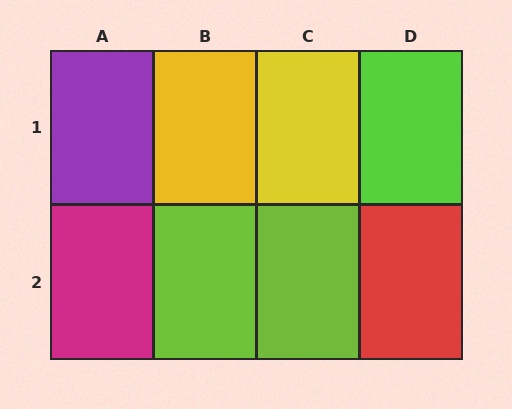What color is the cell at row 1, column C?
Yellow.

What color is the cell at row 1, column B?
Yellow.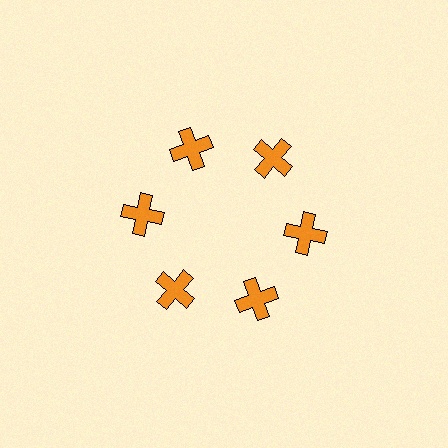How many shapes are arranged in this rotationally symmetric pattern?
There are 6 shapes, arranged in 6 groups of 1.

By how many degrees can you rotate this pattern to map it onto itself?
The pattern maps onto itself every 60 degrees of rotation.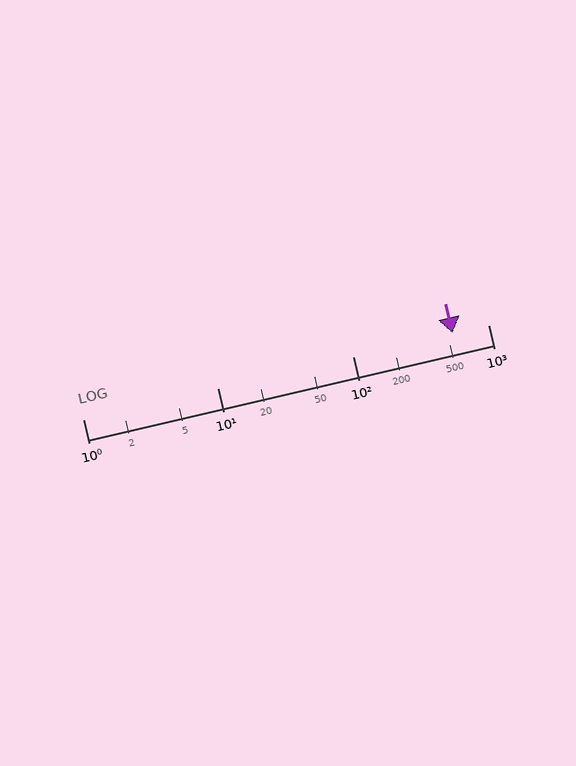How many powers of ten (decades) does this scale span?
The scale spans 3 decades, from 1 to 1000.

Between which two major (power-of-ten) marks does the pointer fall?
The pointer is between 100 and 1000.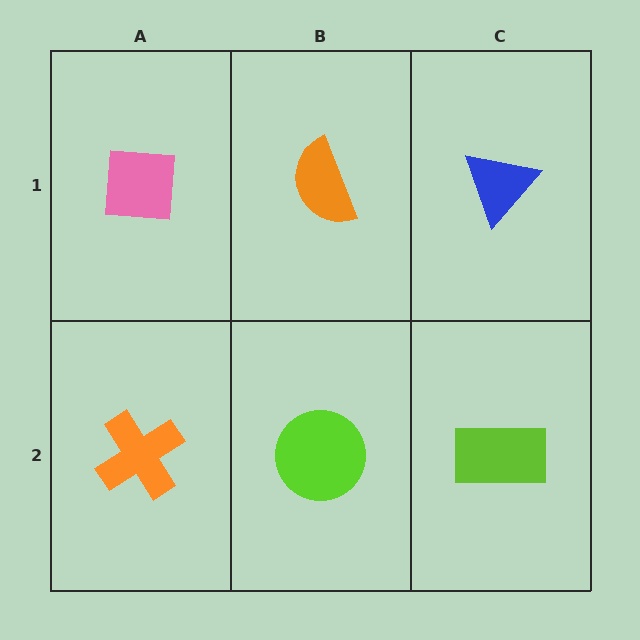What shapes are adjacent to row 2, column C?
A blue triangle (row 1, column C), a lime circle (row 2, column B).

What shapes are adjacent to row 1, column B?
A lime circle (row 2, column B), a pink square (row 1, column A), a blue triangle (row 1, column C).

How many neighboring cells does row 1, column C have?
2.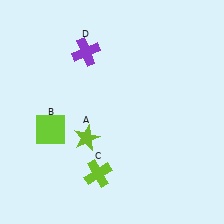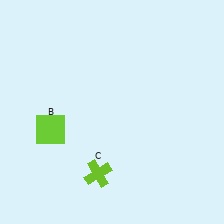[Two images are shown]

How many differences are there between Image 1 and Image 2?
There are 2 differences between the two images.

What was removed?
The lime star (A), the purple cross (D) were removed in Image 2.